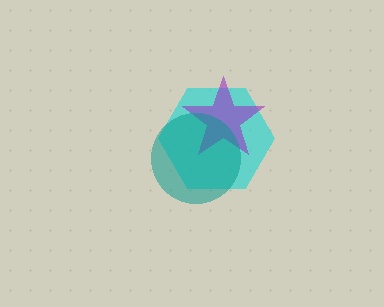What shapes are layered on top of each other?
The layered shapes are: a cyan hexagon, a purple star, a teal circle.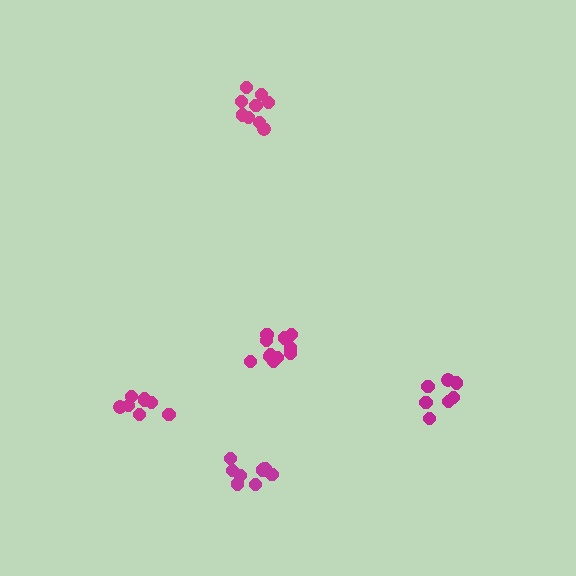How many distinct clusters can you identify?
There are 5 distinct clusters.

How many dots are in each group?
Group 1: 10 dots, Group 2: 11 dots, Group 3: 8 dots, Group 4: 7 dots, Group 5: 8 dots (44 total).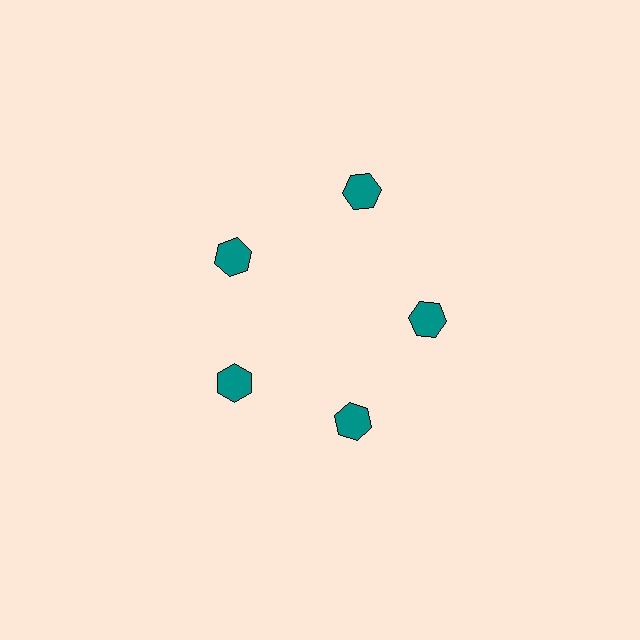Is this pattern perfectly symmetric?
No. The 5 teal hexagons are arranged in a ring, but one element near the 1 o'clock position is pushed outward from the center, breaking the 5-fold rotational symmetry.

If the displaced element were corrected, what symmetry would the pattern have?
It would have 5-fold rotational symmetry — the pattern would map onto itself every 72 degrees.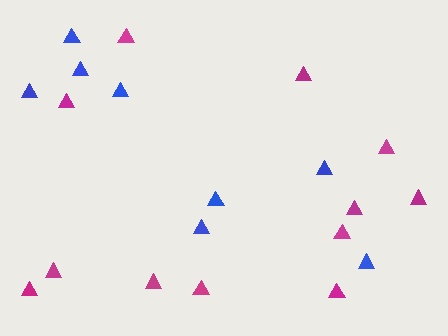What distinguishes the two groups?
There are 2 groups: one group of magenta triangles (12) and one group of blue triangles (8).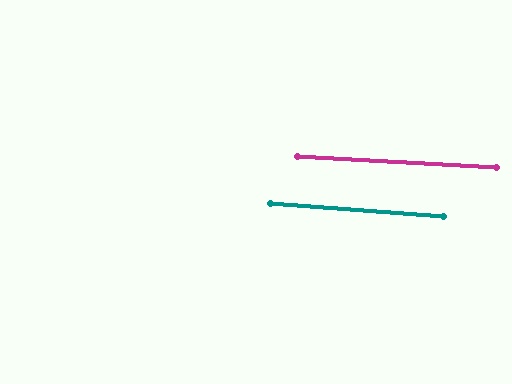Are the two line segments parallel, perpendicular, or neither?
Parallel — their directions differ by only 1.2°.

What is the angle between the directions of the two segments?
Approximately 1 degree.